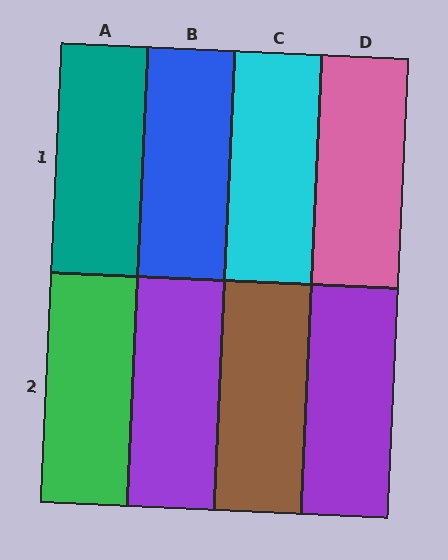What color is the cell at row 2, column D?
Purple.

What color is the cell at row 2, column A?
Green.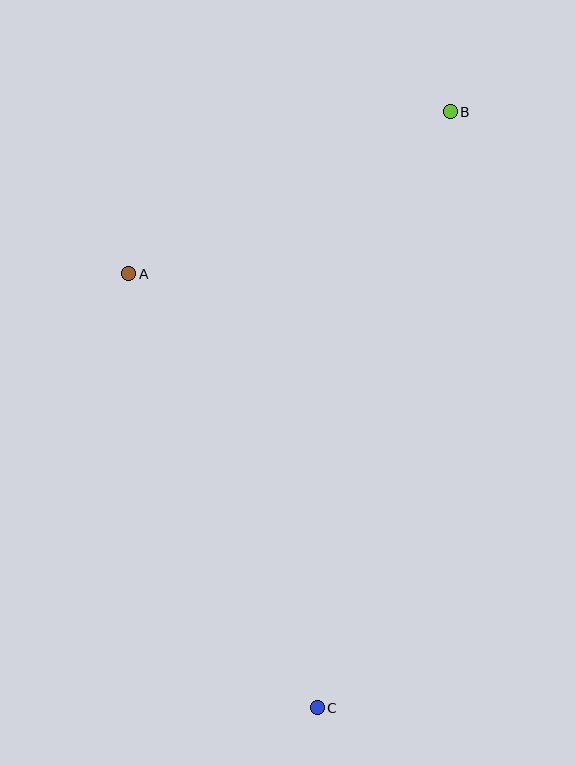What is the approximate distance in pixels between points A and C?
The distance between A and C is approximately 473 pixels.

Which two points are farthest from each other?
Points B and C are farthest from each other.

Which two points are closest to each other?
Points A and B are closest to each other.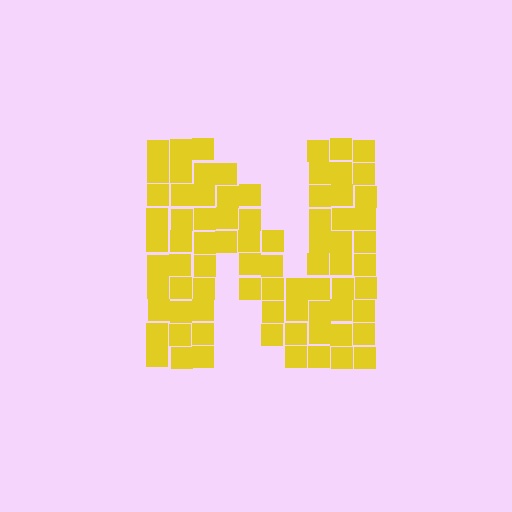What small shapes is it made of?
It is made of small squares.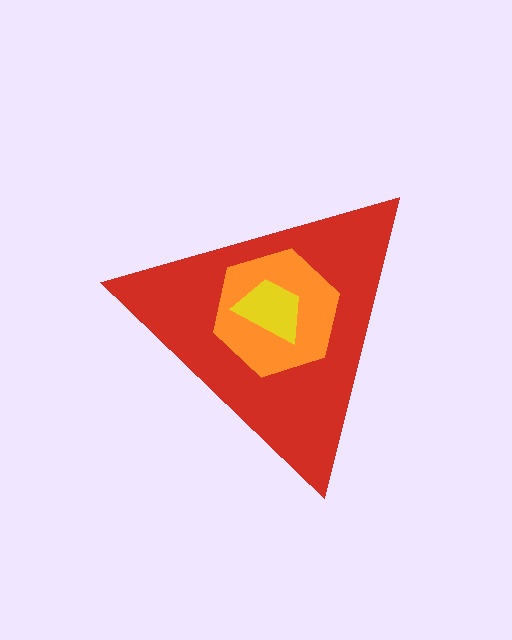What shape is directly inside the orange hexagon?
The yellow trapezoid.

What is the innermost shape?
The yellow trapezoid.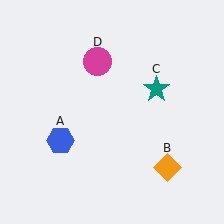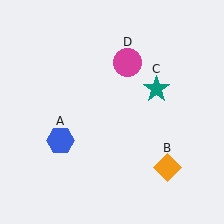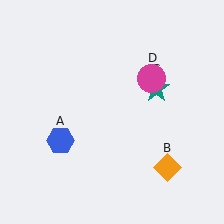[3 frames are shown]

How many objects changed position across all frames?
1 object changed position: magenta circle (object D).